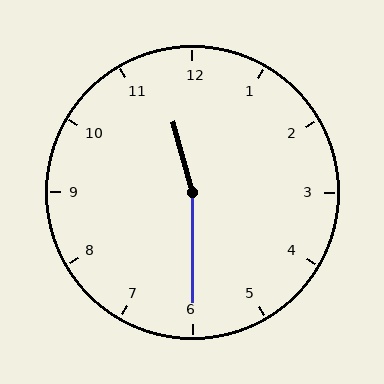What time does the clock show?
11:30.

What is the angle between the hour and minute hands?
Approximately 165 degrees.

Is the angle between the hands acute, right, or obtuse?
It is obtuse.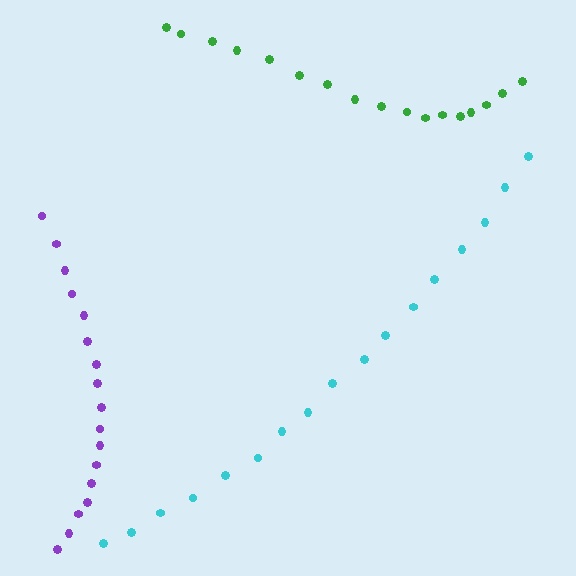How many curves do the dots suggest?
There are 3 distinct paths.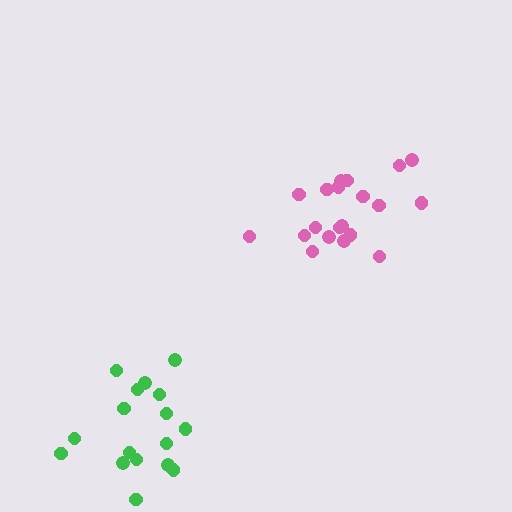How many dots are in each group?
Group 1: 20 dots, Group 2: 17 dots (37 total).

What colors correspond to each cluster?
The clusters are colored: pink, green.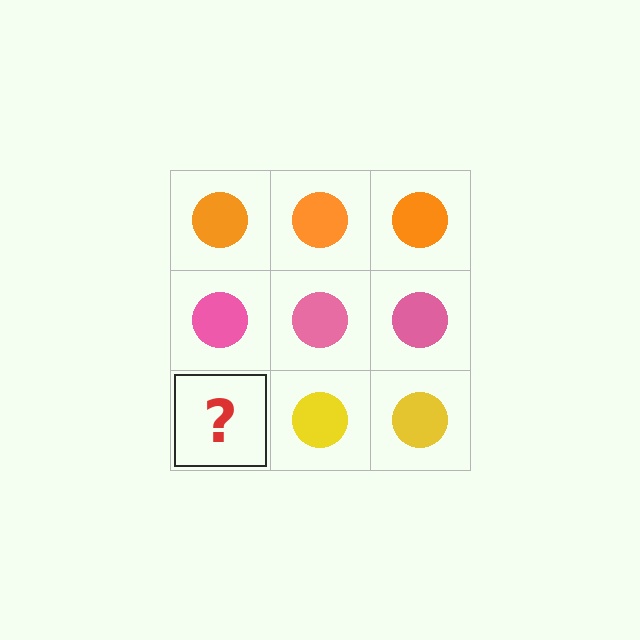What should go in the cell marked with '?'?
The missing cell should contain a yellow circle.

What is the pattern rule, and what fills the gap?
The rule is that each row has a consistent color. The gap should be filled with a yellow circle.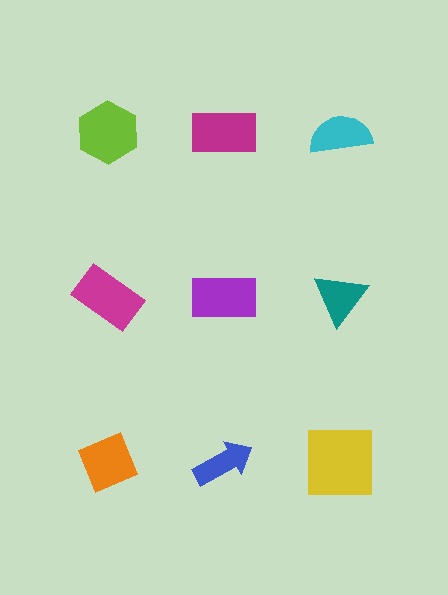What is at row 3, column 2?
A blue arrow.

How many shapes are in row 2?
3 shapes.